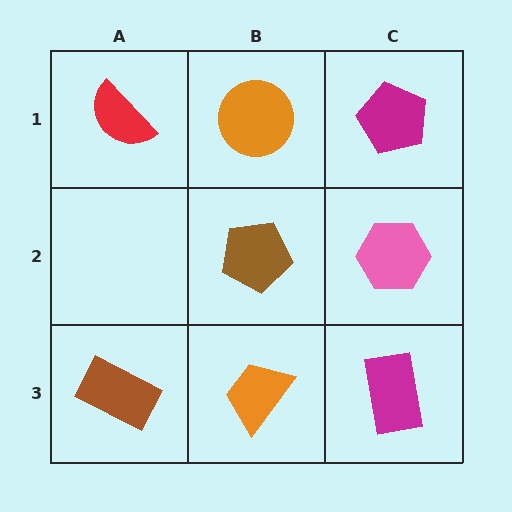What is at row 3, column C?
A magenta rectangle.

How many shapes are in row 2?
2 shapes.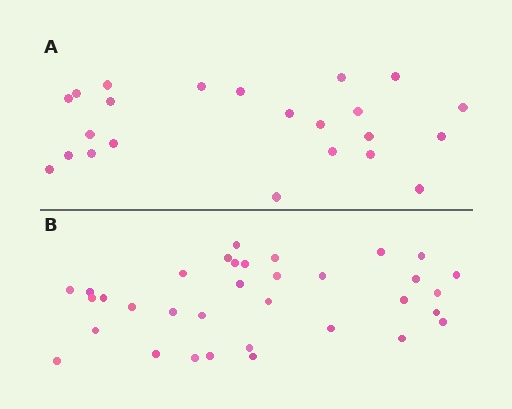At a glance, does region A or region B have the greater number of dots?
Region B (the bottom region) has more dots.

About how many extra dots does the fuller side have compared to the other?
Region B has roughly 12 or so more dots than region A.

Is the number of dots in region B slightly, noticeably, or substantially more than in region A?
Region B has substantially more. The ratio is roughly 1.5 to 1.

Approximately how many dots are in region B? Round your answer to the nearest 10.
About 30 dots. (The exact count is 34, which rounds to 30.)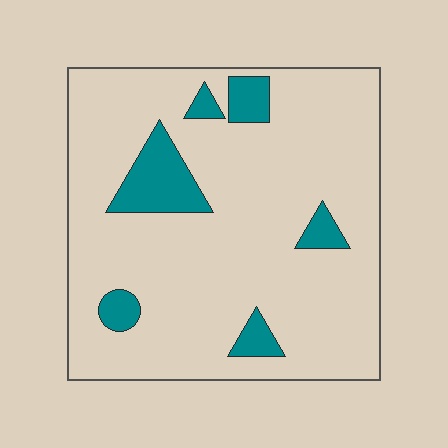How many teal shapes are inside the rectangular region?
6.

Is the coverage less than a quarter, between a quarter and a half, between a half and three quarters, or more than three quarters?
Less than a quarter.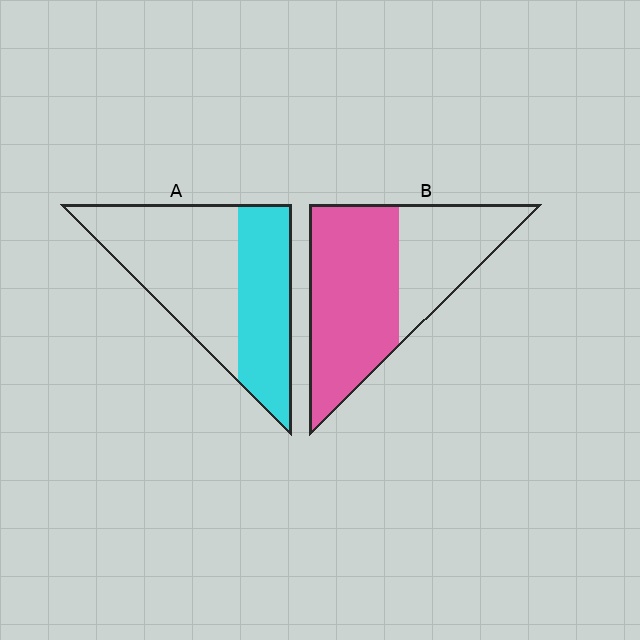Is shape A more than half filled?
No.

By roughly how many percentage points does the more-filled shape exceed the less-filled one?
By roughly 20 percentage points (B over A).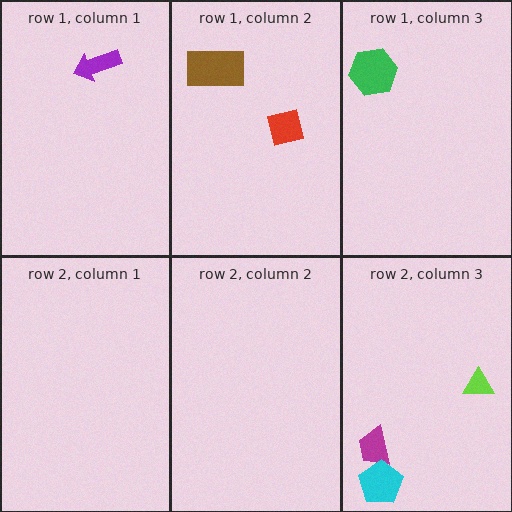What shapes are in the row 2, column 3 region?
The magenta trapezoid, the cyan pentagon, the lime triangle.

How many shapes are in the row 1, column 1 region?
1.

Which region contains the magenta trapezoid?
The row 2, column 3 region.